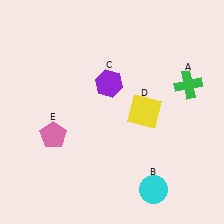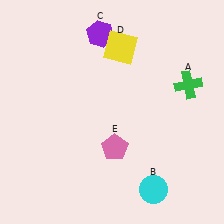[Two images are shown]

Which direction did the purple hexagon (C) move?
The purple hexagon (C) moved up.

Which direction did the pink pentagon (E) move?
The pink pentagon (E) moved right.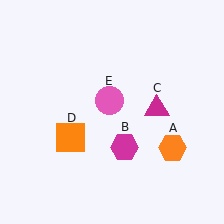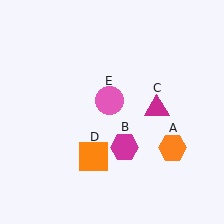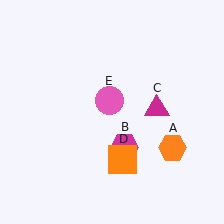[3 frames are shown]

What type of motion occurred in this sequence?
The orange square (object D) rotated counterclockwise around the center of the scene.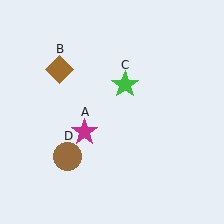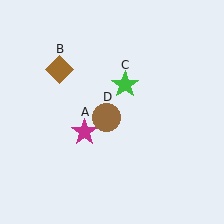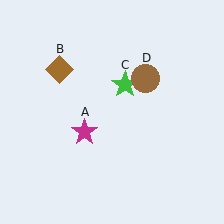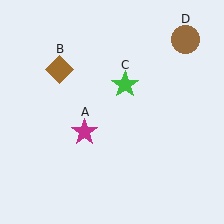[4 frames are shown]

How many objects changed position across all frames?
1 object changed position: brown circle (object D).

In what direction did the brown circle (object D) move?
The brown circle (object D) moved up and to the right.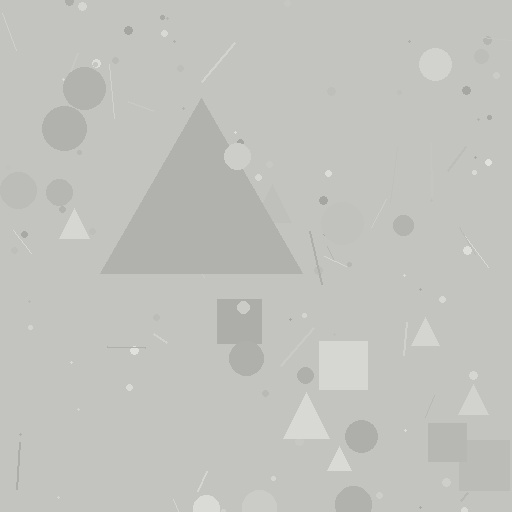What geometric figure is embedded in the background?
A triangle is embedded in the background.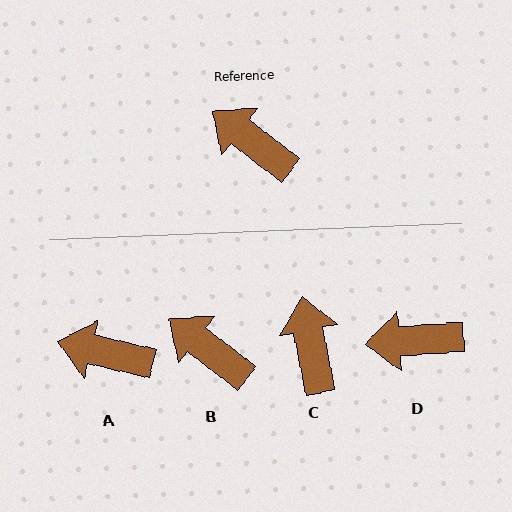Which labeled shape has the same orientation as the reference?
B.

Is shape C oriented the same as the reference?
No, it is off by about 42 degrees.